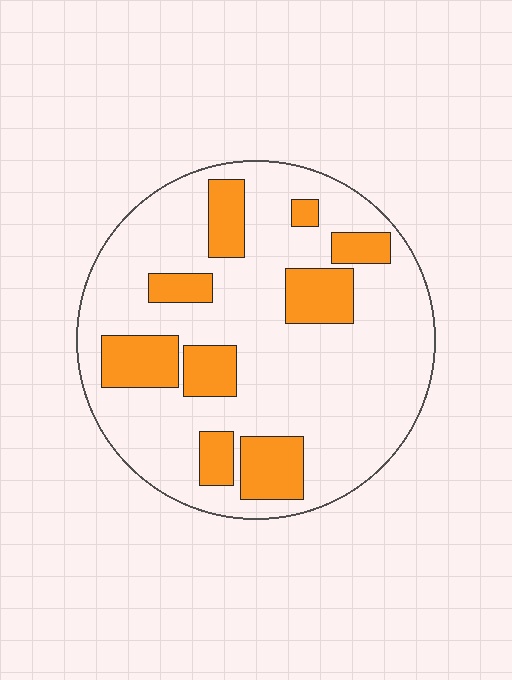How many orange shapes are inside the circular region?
9.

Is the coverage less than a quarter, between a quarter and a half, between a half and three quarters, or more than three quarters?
Less than a quarter.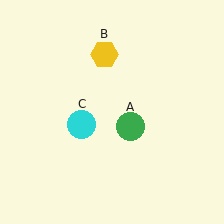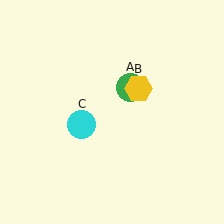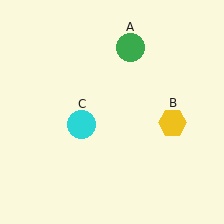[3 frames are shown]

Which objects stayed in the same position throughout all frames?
Cyan circle (object C) remained stationary.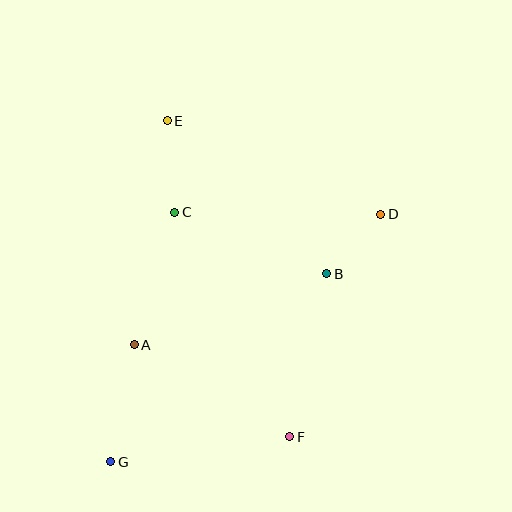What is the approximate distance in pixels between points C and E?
The distance between C and E is approximately 92 pixels.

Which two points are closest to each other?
Points B and D are closest to each other.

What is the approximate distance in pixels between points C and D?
The distance between C and D is approximately 206 pixels.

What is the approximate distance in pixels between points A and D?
The distance between A and D is approximately 279 pixels.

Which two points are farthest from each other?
Points D and G are farthest from each other.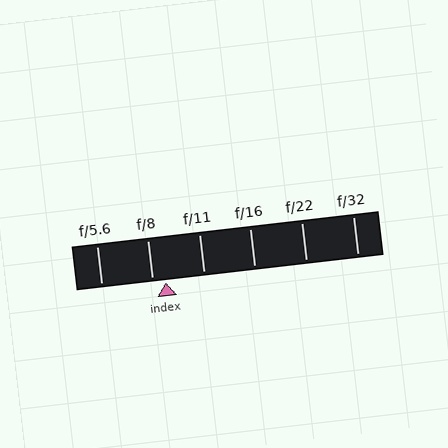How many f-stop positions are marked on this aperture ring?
There are 6 f-stop positions marked.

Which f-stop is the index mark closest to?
The index mark is closest to f/8.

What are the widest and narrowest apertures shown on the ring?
The widest aperture shown is f/5.6 and the narrowest is f/32.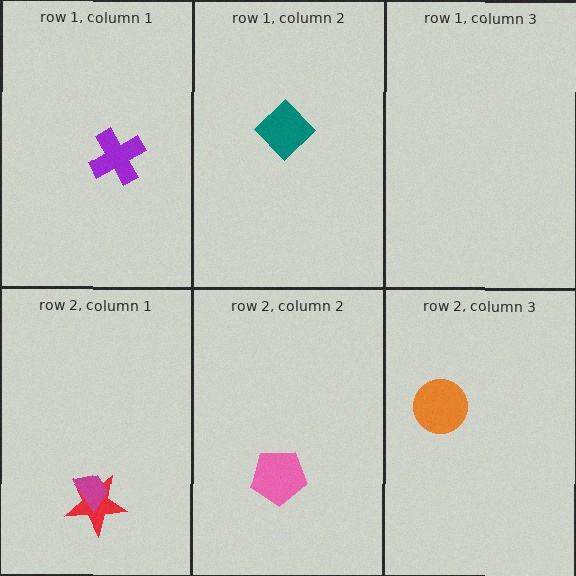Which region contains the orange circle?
The row 2, column 3 region.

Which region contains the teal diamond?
The row 1, column 2 region.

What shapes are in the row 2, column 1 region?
The red star, the magenta trapezoid.